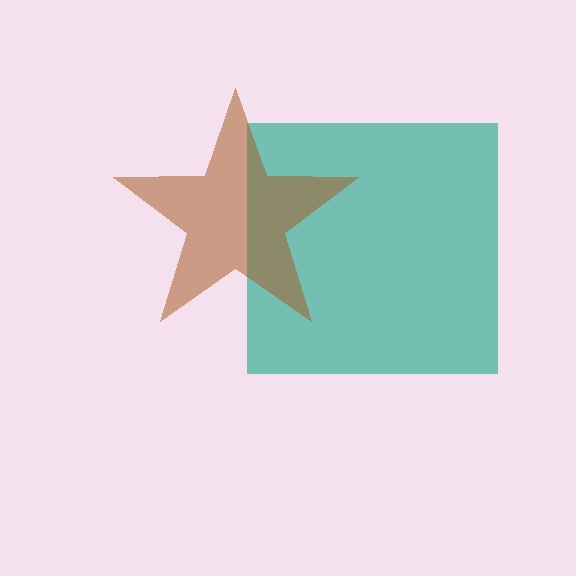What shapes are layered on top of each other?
The layered shapes are: a teal square, a brown star.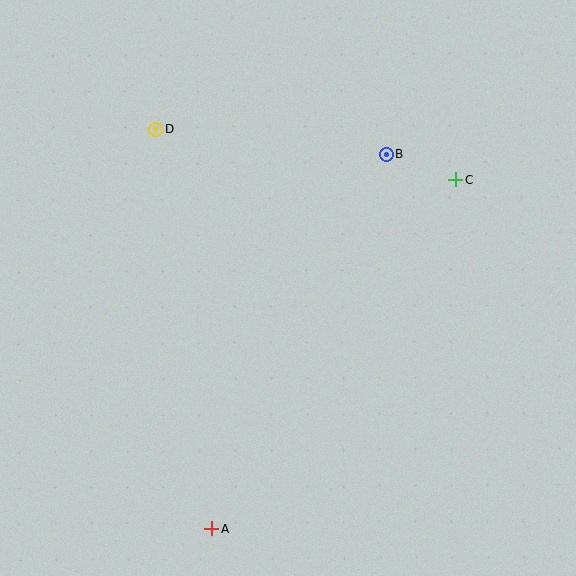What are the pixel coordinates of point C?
Point C is at (456, 180).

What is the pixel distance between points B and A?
The distance between B and A is 413 pixels.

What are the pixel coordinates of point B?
Point B is at (386, 155).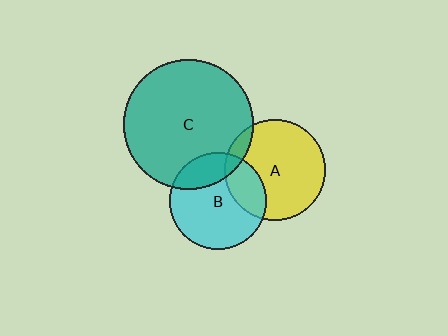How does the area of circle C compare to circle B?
Approximately 1.8 times.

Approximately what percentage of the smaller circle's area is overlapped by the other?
Approximately 25%.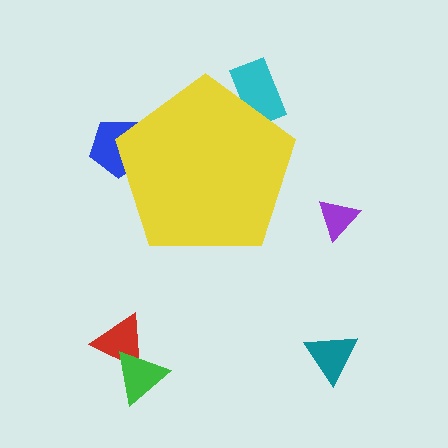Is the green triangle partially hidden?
No, the green triangle is fully visible.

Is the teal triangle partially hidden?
No, the teal triangle is fully visible.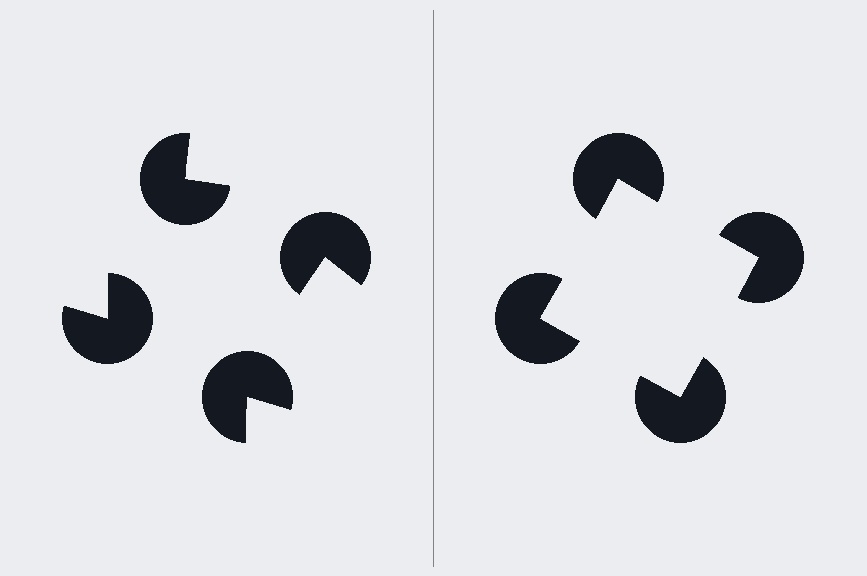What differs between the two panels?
The pac-man discs are positioned identically on both sides; only the wedge orientations differ. On the right they align to a square; on the left they are misaligned.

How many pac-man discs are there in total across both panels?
8 — 4 on each side.